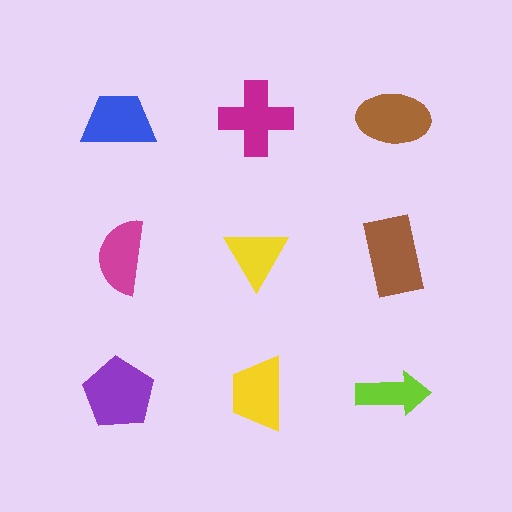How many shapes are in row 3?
3 shapes.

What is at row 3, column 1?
A purple pentagon.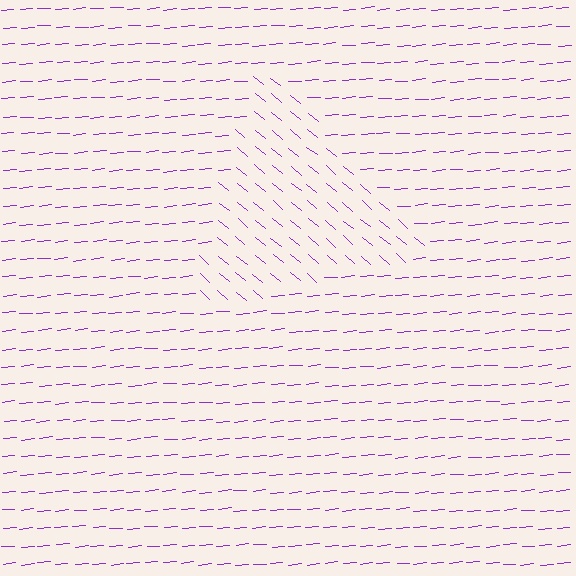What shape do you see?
I see a triangle.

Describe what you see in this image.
The image is filled with small purple line segments. A triangle region in the image has lines oriented differently from the surrounding lines, creating a visible texture boundary.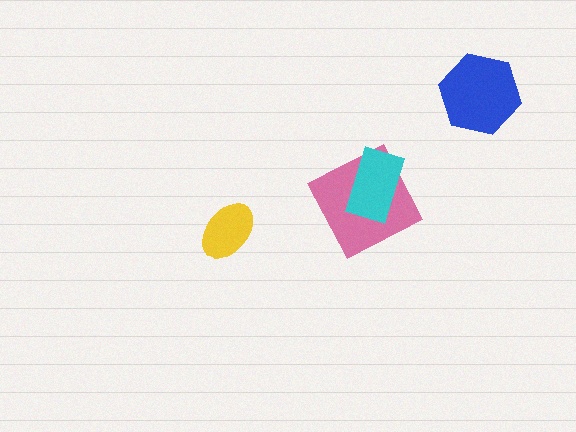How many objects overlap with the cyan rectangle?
1 object overlaps with the cyan rectangle.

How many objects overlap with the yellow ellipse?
0 objects overlap with the yellow ellipse.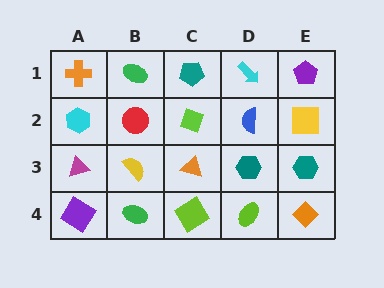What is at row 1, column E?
A purple pentagon.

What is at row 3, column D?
A teal hexagon.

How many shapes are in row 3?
5 shapes.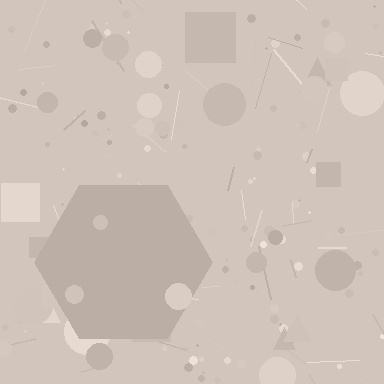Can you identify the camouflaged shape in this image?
The camouflaged shape is a hexagon.